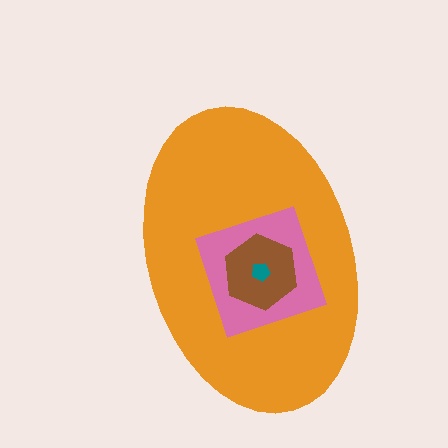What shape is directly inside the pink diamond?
The brown hexagon.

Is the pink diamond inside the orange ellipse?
Yes.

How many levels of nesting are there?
4.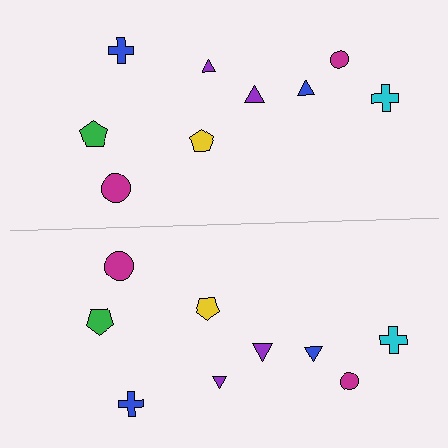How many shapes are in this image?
There are 18 shapes in this image.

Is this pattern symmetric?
Yes, this pattern has bilateral (reflection) symmetry.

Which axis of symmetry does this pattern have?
The pattern has a horizontal axis of symmetry running through the center of the image.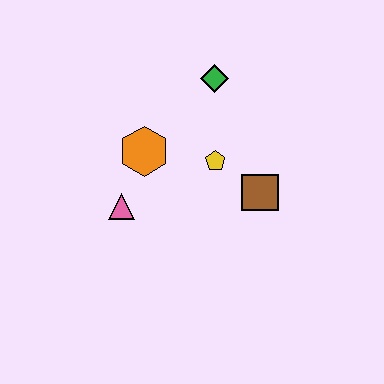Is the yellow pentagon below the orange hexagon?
Yes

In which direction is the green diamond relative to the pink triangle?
The green diamond is above the pink triangle.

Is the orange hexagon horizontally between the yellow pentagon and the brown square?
No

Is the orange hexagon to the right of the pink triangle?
Yes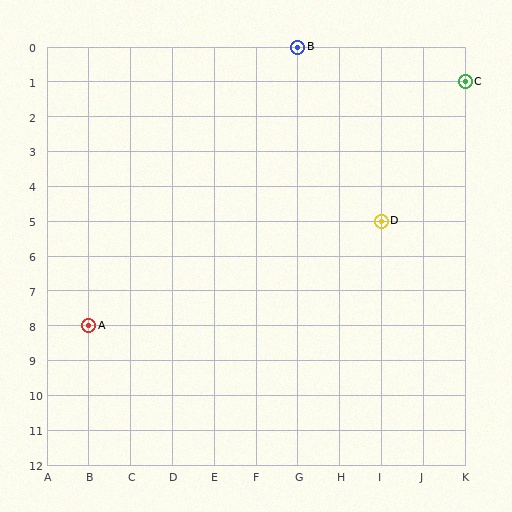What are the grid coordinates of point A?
Point A is at grid coordinates (B, 8).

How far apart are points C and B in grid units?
Points C and B are 4 columns and 1 row apart (about 4.1 grid units diagonally).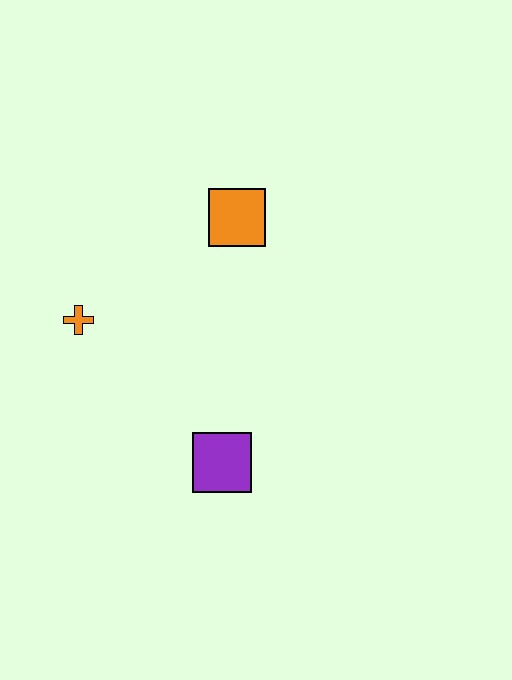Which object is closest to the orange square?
The orange cross is closest to the orange square.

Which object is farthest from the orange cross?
The purple square is farthest from the orange cross.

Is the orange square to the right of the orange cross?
Yes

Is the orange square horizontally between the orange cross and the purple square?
No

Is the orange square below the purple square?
No